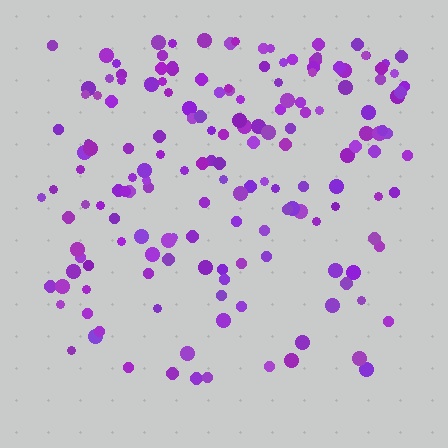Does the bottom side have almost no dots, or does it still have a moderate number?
Still a moderate number, just noticeably fewer than the top.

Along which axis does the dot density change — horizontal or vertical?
Vertical.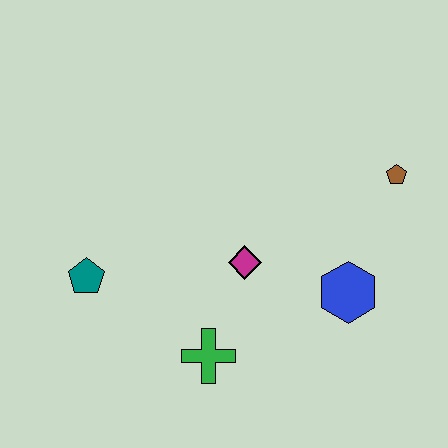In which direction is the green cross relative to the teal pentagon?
The green cross is to the right of the teal pentagon.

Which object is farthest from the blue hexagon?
The teal pentagon is farthest from the blue hexagon.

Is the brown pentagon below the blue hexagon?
No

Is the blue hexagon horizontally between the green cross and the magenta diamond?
No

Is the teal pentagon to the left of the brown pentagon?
Yes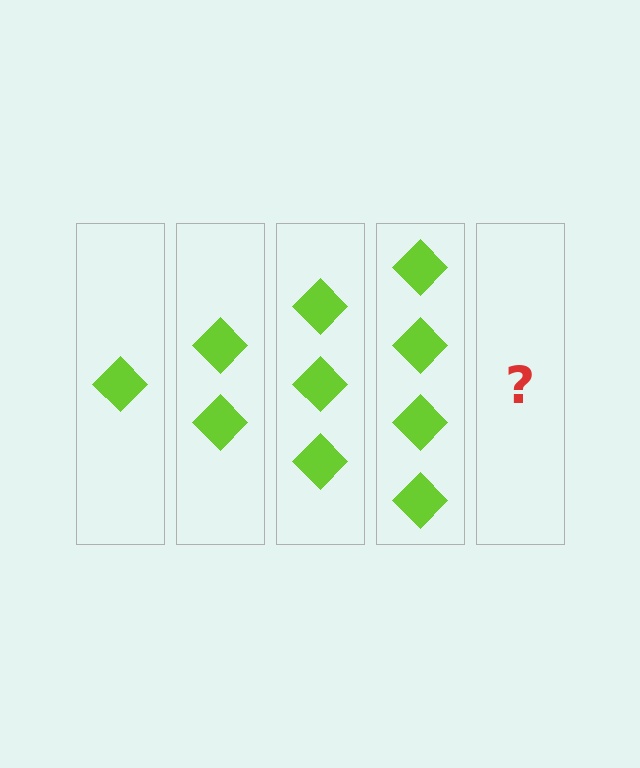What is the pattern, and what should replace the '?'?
The pattern is that each step adds one more diamond. The '?' should be 5 diamonds.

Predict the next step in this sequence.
The next step is 5 diamonds.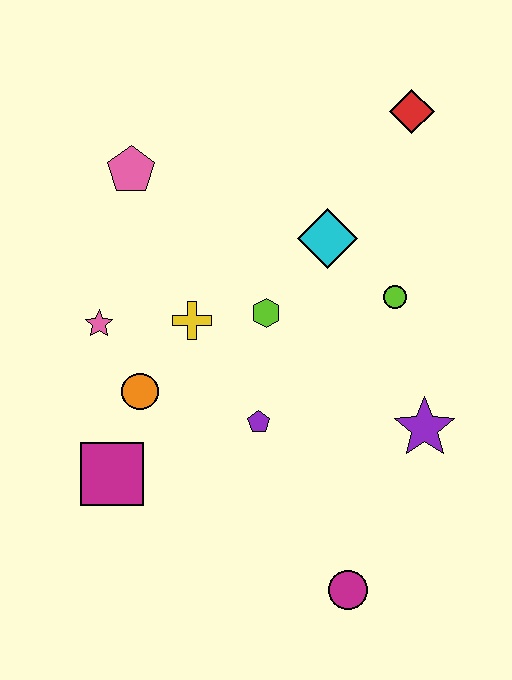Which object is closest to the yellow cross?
The lime hexagon is closest to the yellow cross.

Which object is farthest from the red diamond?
The magenta circle is farthest from the red diamond.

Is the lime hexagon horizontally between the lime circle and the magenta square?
Yes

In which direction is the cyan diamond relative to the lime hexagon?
The cyan diamond is above the lime hexagon.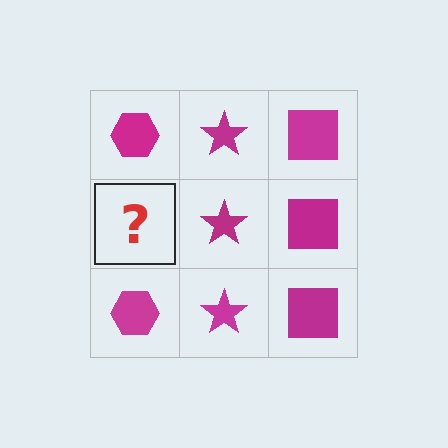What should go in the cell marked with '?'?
The missing cell should contain a magenta hexagon.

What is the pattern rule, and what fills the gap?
The rule is that each column has a consistent shape. The gap should be filled with a magenta hexagon.